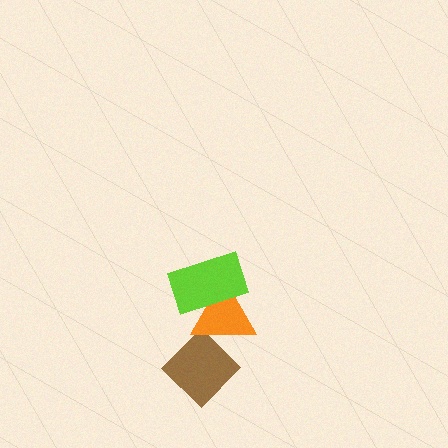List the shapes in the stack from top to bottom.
From top to bottom: the lime rectangle, the orange triangle, the brown diamond.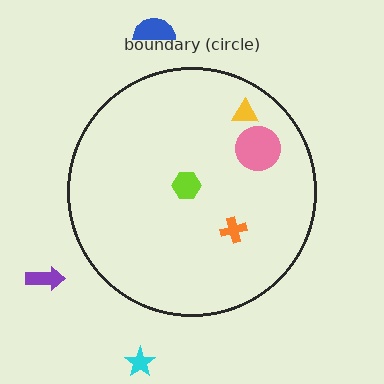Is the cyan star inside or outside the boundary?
Outside.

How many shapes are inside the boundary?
4 inside, 3 outside.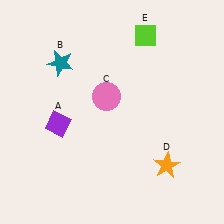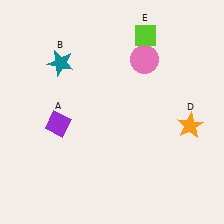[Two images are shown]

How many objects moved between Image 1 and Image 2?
2 objects moved between the two images.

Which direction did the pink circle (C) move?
The pink circle (C) moved right.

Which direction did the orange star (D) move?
The orange star (D) moved up.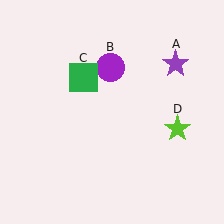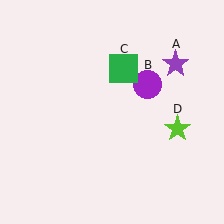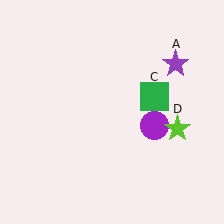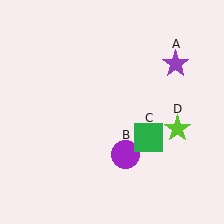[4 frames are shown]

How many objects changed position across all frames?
2 objects changed position: purple circle (object B), green square (object C).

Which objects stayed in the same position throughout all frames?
Purple star (object A) and lime star (object D) remained stationary.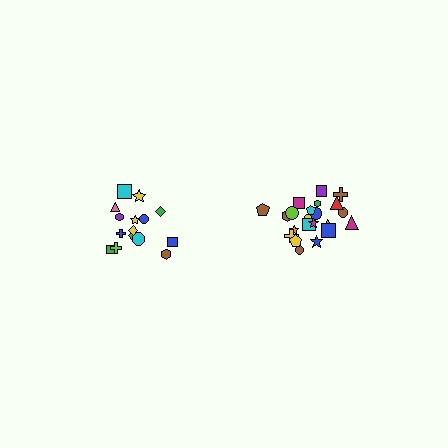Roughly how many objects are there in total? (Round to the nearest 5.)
Roughly 35 objects in total.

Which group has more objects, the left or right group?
The right group.